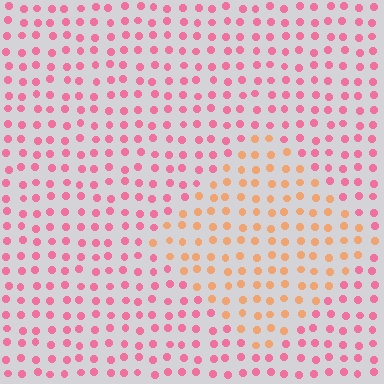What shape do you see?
I see a diamond.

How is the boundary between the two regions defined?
The boundary is defined purely by a slight shift in hue (about 45 degrees). Spacing, size, and orientation are identical on both sides.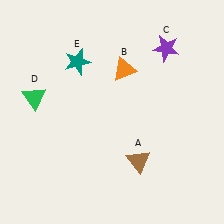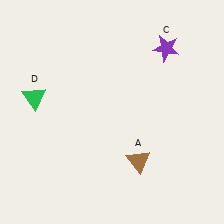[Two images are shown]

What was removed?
The teal star (E), the orange triangle (B) were removed in Image 2.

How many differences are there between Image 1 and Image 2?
There are 2 differences between the two images.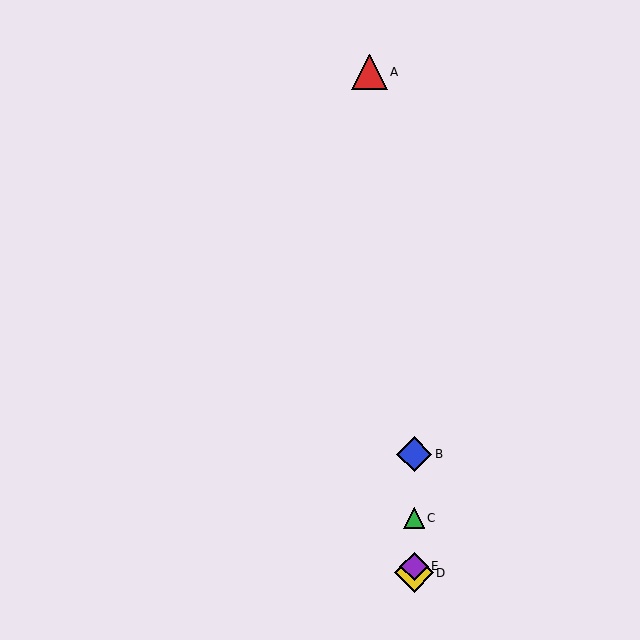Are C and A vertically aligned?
No, C is at x≈414 and A is at x≈370.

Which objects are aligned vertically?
Objects B, C, D, E are aligned vertically.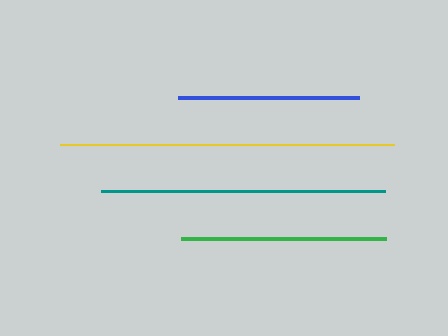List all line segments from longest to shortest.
From longest to shortest: yellow, teal, green, blue.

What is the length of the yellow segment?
The yellow segment is approximately 334 pixels long.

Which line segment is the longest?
The yellow line is the longest at approximately 334 pixels.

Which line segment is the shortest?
The blue line is the shortest at approximately 181 pixels.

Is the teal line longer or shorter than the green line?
The teal line is longer than the green line.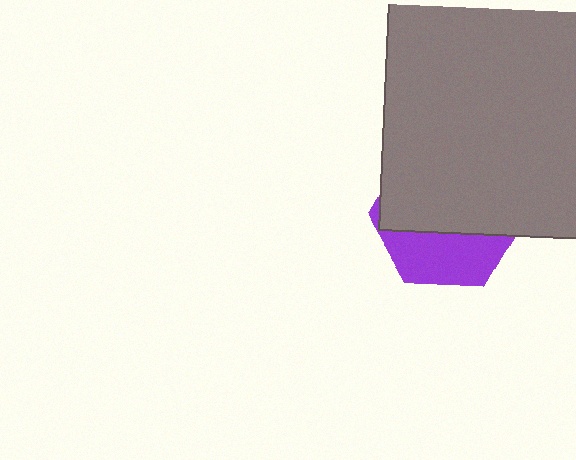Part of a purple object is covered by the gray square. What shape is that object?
It is a hexagon.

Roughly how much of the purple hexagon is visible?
A small part of it is visible (roughly 35%).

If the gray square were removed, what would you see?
You would see the complete purple hexagon.